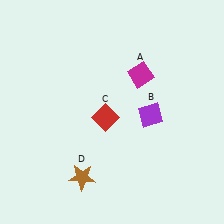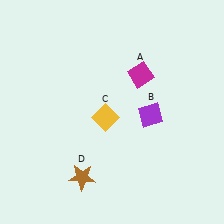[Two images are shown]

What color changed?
The diamond (C) changed from red in Image 1 to yellow in Image 2.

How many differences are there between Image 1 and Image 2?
There is 1 difference between the two images.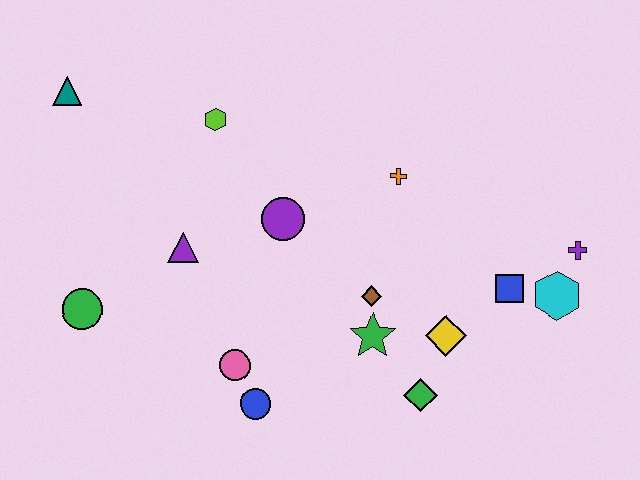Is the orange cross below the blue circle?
No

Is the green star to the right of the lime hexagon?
Yes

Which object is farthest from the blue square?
The teal triangle is farthest from the blue square.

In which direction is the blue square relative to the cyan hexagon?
The blue square is to the left of the cyan hexagon.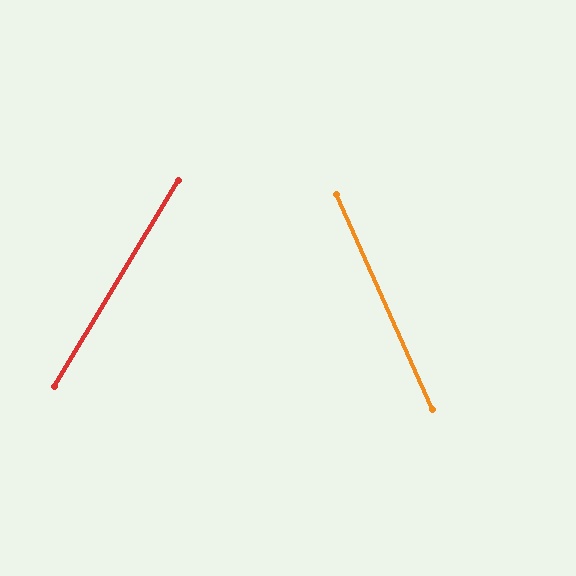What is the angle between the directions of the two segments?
Approximately 55 degrees.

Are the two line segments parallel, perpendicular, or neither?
Neither parallel nor perpendicular — they differ by about 55°.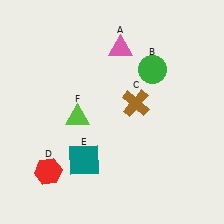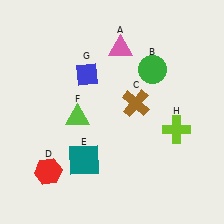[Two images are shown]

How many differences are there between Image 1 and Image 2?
There are 2 differences between the two images.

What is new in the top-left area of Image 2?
A blue diamond (G) was added in the top-left area of Image 2.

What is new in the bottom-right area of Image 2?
A lime cross (H) was added in the bottom-right area of Image 2.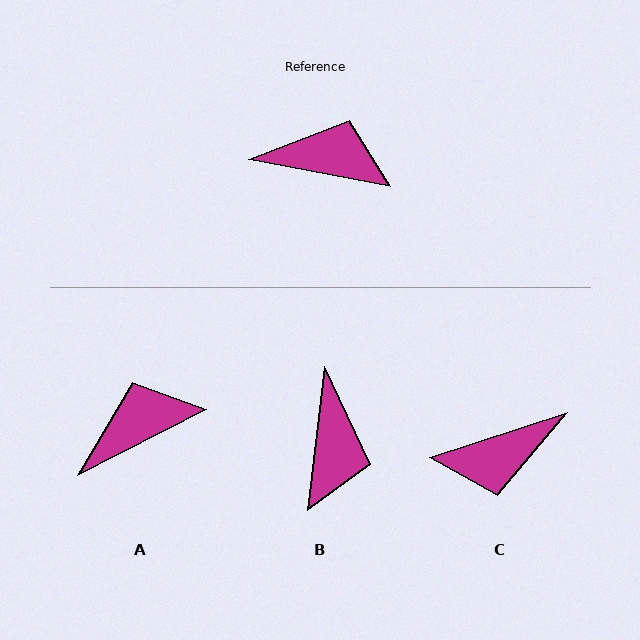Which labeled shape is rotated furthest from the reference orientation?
C, about 151 degrees away.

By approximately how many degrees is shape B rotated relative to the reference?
Approximately 86 degrees clockwise.